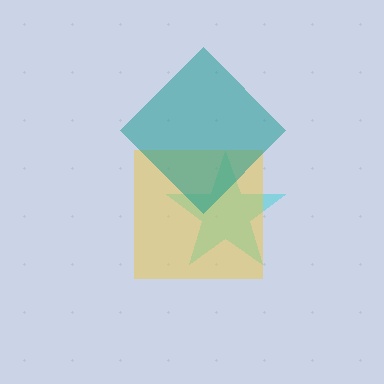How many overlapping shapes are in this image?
There are 3 overlapping shapes in the image.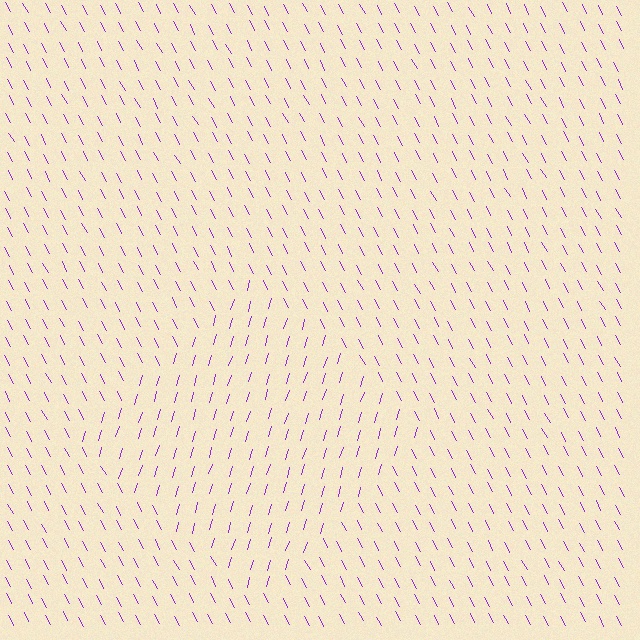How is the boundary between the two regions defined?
The boundary is defined purely by a change in line orientation (approximately 45 degrees difference). All lines are the same color and thickness.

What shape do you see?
I see a diamond.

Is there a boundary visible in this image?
Yes, there is a texture boundary formed by a change in line orientation.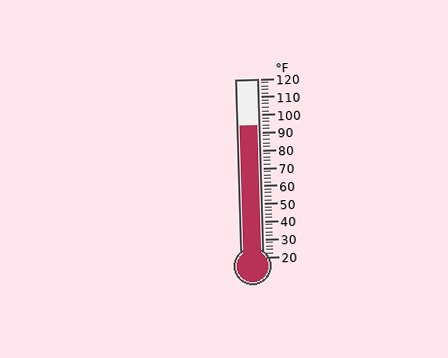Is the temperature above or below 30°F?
The temperature is above 30°F.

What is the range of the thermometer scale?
The thermometer scale ranges from 20°F to 120°F.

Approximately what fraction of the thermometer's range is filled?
The thermometer is filled to approximately 75% of its range.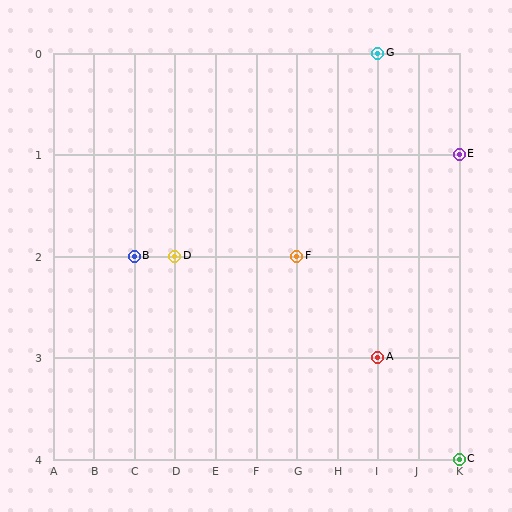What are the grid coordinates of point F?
Point F is at grid coordinates (G, 2).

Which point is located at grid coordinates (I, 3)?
Point A is at (I, 3).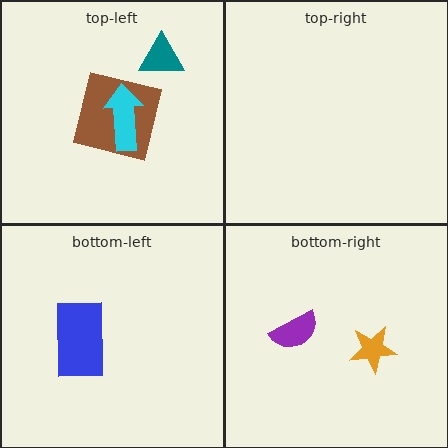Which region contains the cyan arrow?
The top-left region.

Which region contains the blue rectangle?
The bottom-left region.